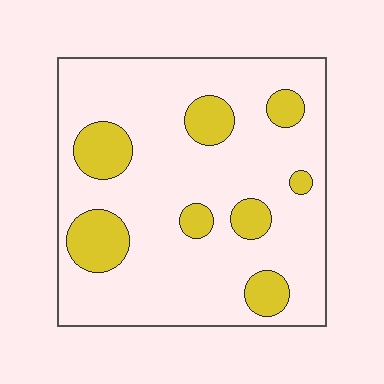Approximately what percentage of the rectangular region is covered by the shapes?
Approximately 20%.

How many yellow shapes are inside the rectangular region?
8.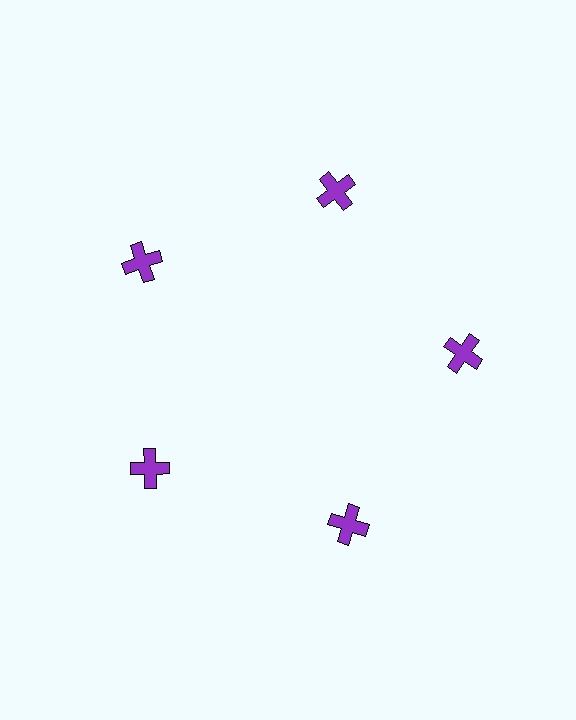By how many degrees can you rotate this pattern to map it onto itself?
The pattern maps onto itself every 72 degrees of rotation.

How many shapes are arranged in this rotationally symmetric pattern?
There are 5 shapes, arranged in 5 groups of 1.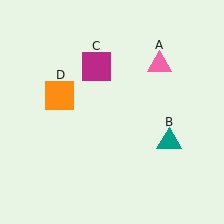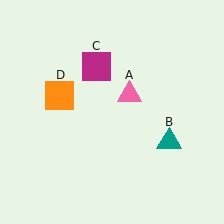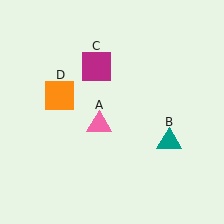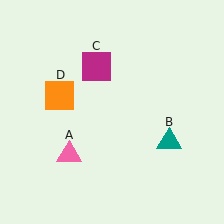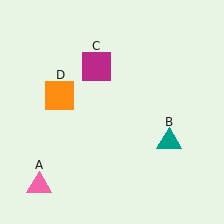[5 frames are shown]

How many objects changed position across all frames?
1 object changed position: pink triangle (object A).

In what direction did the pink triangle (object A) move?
The pink triangle (object A) moved down and to the left.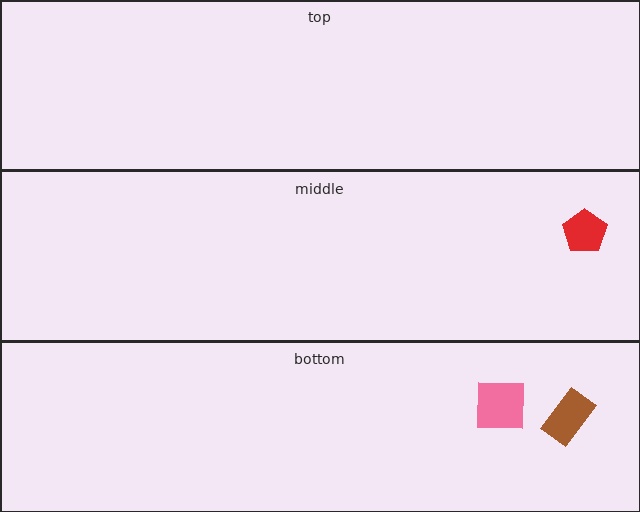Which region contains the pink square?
The bottom region.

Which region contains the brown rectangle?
The bottom region.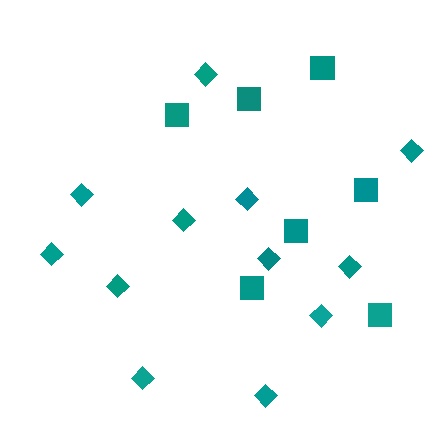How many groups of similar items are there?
There are 2 groups: one group of squares (7) and one group of diamonds (12).